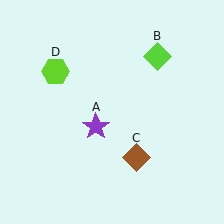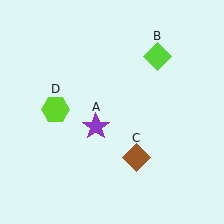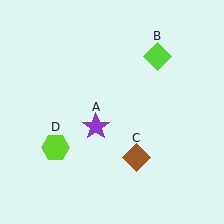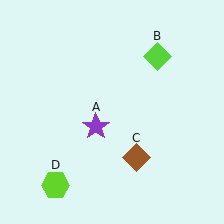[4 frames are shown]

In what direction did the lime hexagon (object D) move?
The lime hexagon (object D) moved down.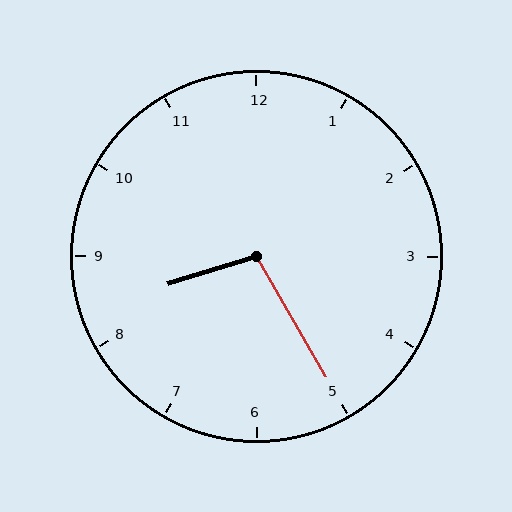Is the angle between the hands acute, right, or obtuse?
It is obtuse.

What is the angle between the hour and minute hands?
Approximately 102 degrees.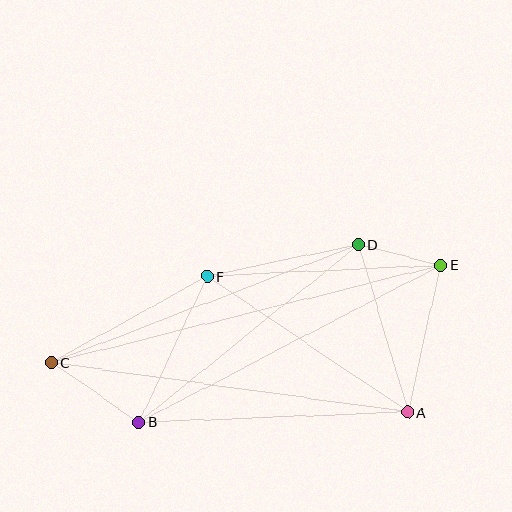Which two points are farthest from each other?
Points C and E are farthest from each other.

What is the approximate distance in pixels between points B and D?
The distance between B and D is approximately 282 pixels.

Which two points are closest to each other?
Points D and E are closest to each other.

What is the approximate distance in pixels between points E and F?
The distance between E and F is approximately 234 pixels.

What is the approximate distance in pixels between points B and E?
The distance between B and E is approximately 340 pixels.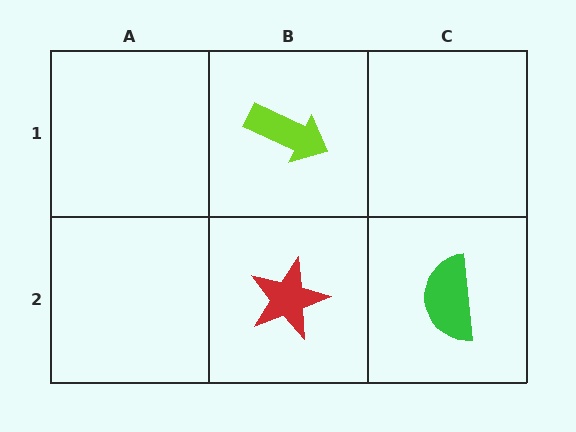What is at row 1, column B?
A lime arrow.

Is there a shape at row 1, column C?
No, that cell is empty.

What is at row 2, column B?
A red star.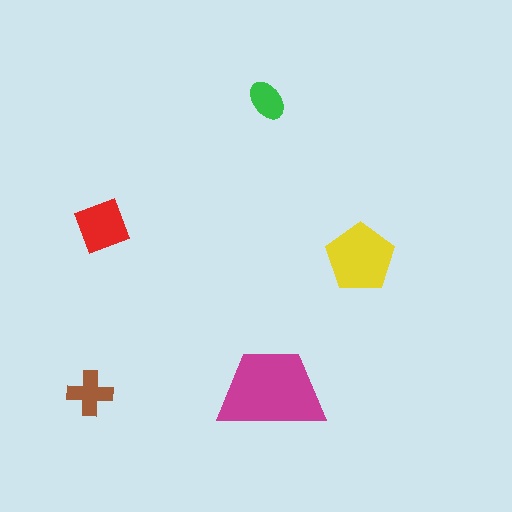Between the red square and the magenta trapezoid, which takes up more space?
The magenta trapezoid.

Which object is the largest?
The magenta trapezoid.